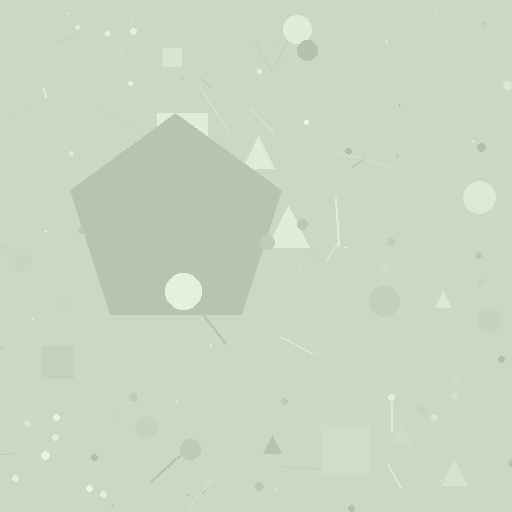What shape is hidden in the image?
A pentagon is hidden in the image.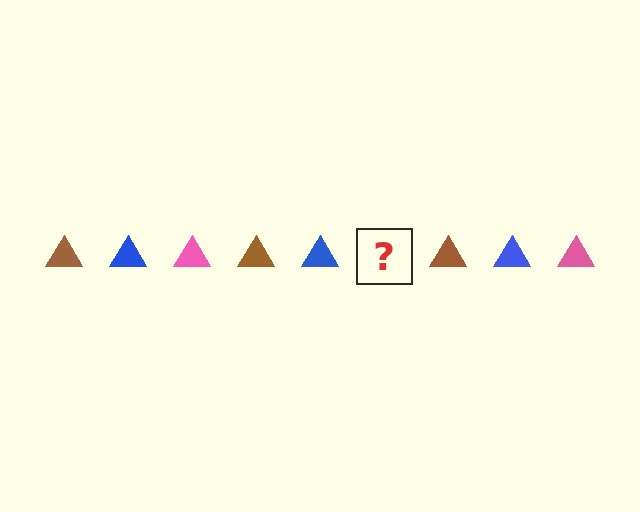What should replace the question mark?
The question mark should be replaced with a pink triangle.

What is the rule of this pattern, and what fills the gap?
The rule is that the pattern cycles through brown, blue, pink triangles. The gap should be filled with a pink triangle.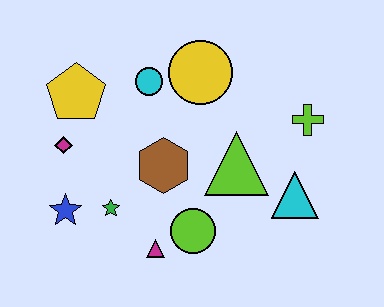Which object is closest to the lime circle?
The magenta triangle is closest to the lime circle.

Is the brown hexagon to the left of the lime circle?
Yes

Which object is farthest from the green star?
The lime cross is farthest from the green star.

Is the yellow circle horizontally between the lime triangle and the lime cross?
No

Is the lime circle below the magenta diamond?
Yes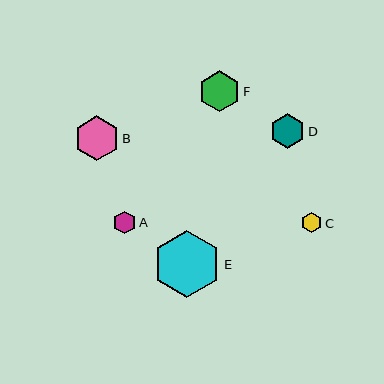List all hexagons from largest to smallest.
From largest to smallest: E, B, F, D, A, C.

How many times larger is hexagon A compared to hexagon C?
Hexagon A is approximately 1.1 times the size of hexagon C.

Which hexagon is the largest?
Hexagon E is the largest with a size of approximately 68 pixels.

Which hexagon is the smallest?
Hexagon C is the smallest with a size of approximately 20 pixels.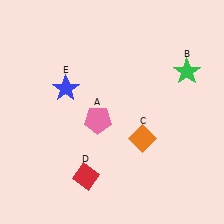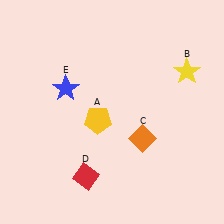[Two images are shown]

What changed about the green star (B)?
In Image 1, B is green. In Image 2, it changed to yellow.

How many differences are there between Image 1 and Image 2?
There are 2 differences between the two images.